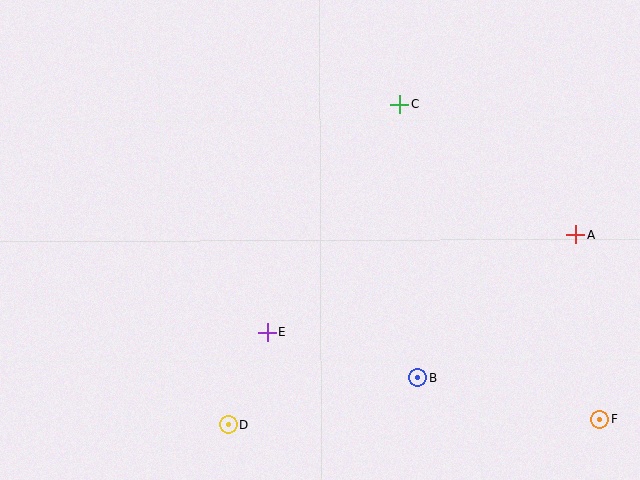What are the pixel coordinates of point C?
Point C is at (400, 104).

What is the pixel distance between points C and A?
The distance between C and A is 219 pixels.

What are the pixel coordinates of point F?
Point F is at (600, 419).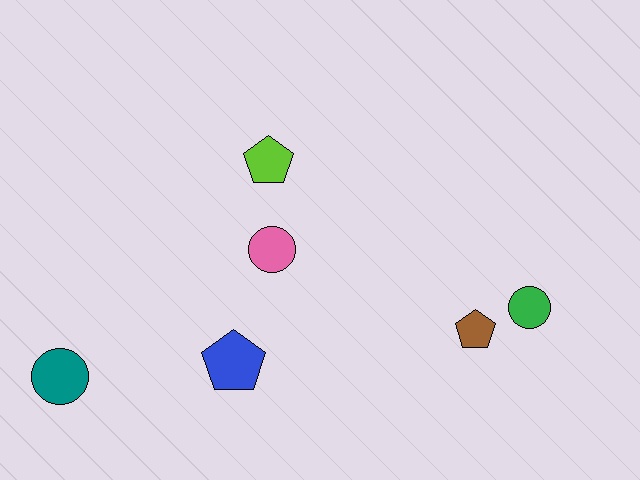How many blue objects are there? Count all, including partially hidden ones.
There is 1 blue object.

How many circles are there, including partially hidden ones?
There are 3 circles.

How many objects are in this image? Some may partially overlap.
There are 6 objects.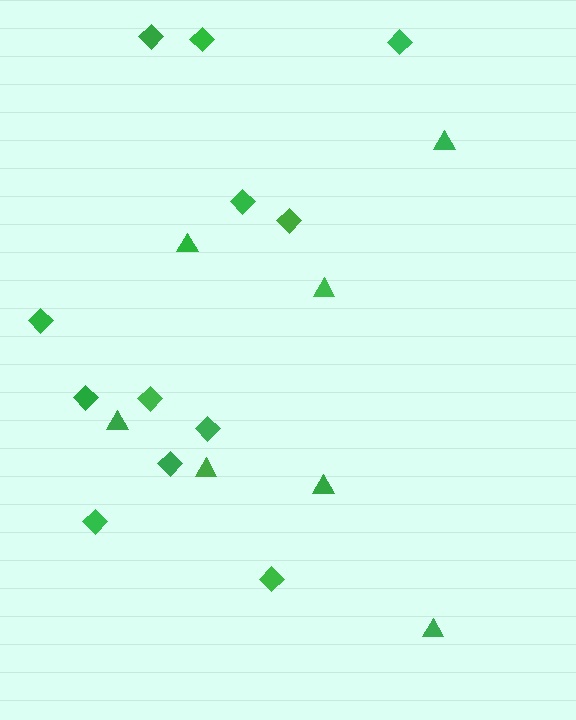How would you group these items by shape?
There are 2 groups: one group of diamonds (12) and one group of triangles (7).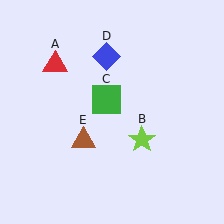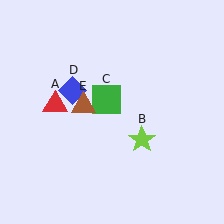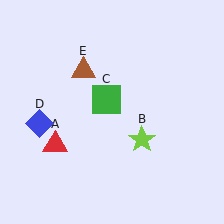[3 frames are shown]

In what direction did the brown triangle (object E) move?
The brown triangle (object E) moved up.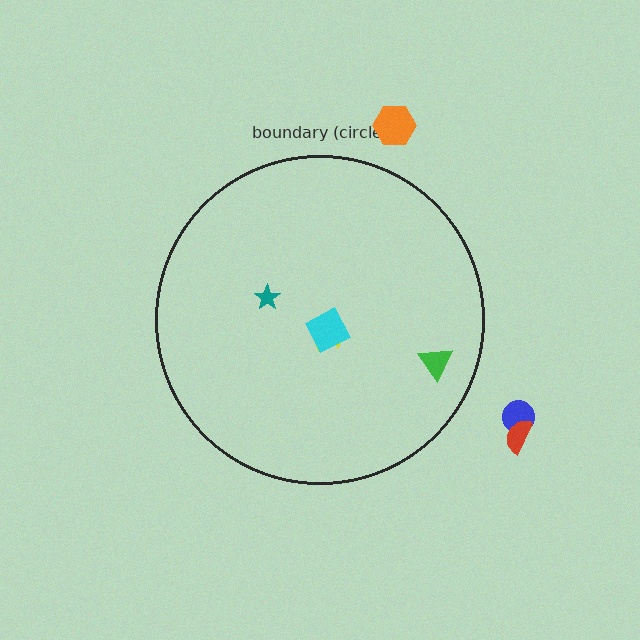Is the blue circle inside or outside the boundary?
Outside.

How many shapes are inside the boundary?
4 inside, 3 outside.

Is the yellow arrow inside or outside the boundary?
Inside.